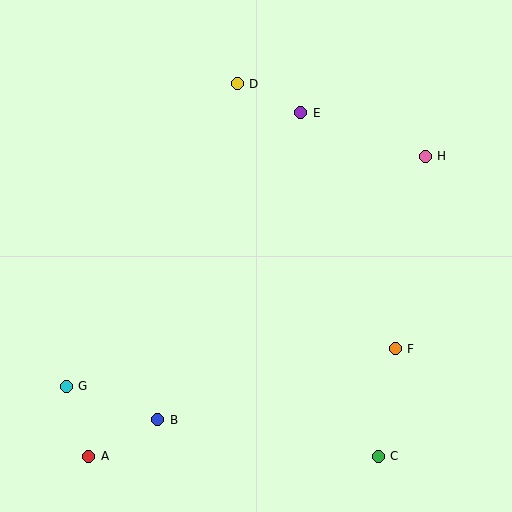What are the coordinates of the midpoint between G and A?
The midpoint between G and A is at (77, 421).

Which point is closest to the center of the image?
Point E at (301, 113) is closest to the center.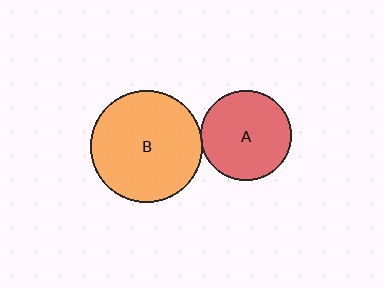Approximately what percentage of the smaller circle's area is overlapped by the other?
Approximately 5%.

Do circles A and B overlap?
Yes.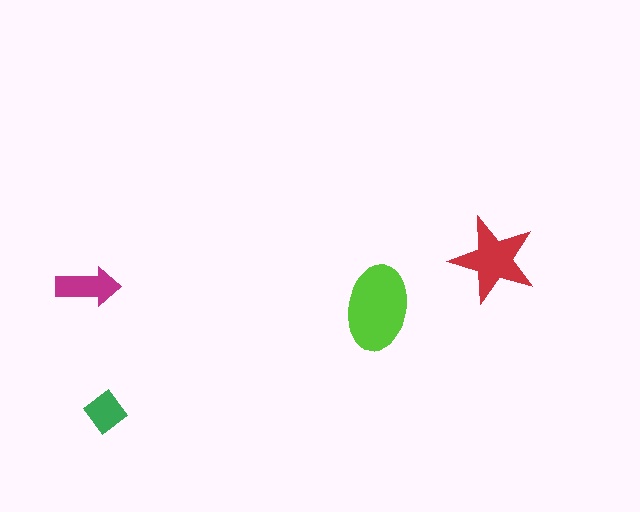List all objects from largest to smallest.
The lime ellipse, the red star, the magenta arrow, the green diamond.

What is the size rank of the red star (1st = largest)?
2nd.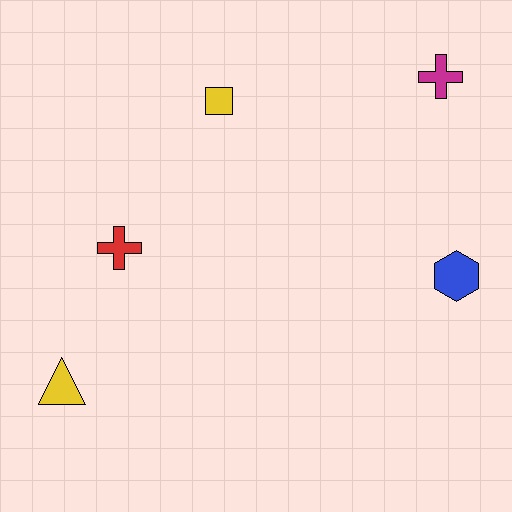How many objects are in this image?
There are 5 objects.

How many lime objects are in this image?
There are no lime objects.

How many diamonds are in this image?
There are no diamonds.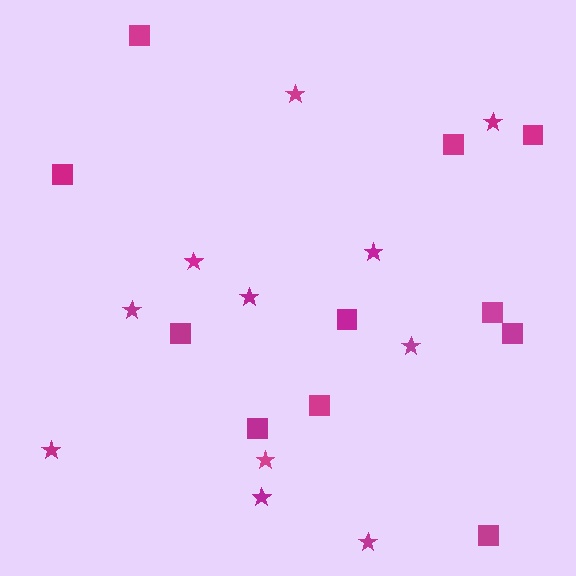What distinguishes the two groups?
There are 2 groups: one group of squares (11) and one group of stars (11).